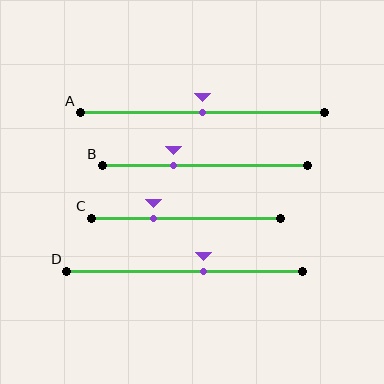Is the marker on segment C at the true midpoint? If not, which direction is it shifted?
No, the marker on segment C is shifted to the left by about 17% of the segment length.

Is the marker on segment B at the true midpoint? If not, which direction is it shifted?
No, the marker on segment B is shifted to the left by about 15% of the segment length.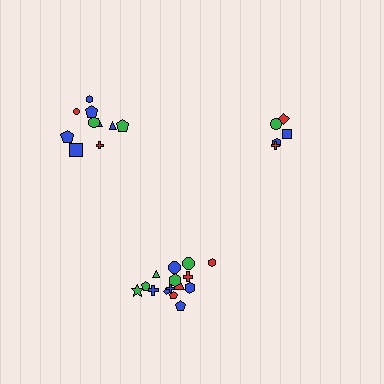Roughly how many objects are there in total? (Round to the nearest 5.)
Roughly 30 objects in total.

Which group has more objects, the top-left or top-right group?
The top-left group.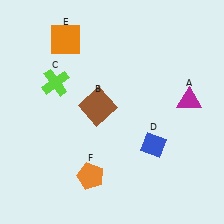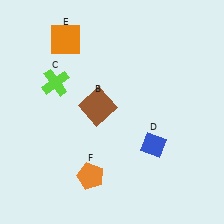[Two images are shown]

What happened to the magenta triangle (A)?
The magenta triangle (A) was removed in Image 2. It was in the top-right area of Image 1.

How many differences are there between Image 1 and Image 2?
There is 1 difference between the two images.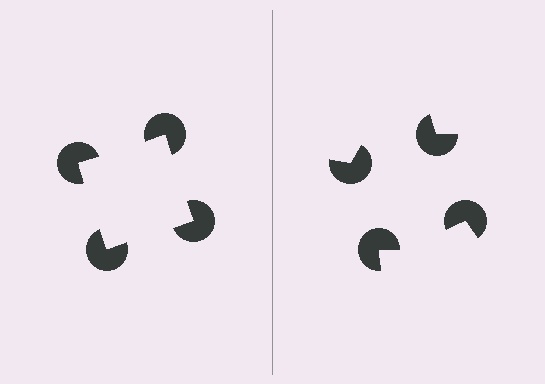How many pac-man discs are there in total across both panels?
8 — 4 on each side.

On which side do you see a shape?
An illusory square appears on the left side. On the right side the wedge cuts are rotated, so no coherent shape forms.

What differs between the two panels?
The pac-man discs are positioned identically on both sides; only the wedge orientations differ. On the left they align to a square; on the right they are misaligned.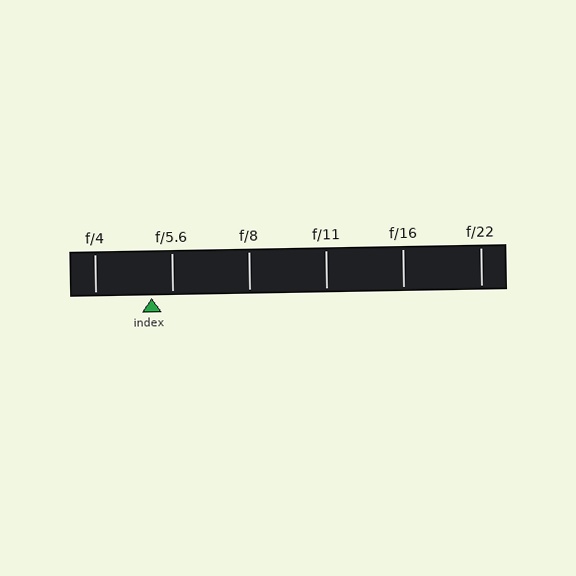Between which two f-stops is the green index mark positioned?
The index mark is between f/4 and f/5.6.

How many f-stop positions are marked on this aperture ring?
There are 6 f-stop positions marked.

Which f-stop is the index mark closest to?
The index mark is closest to f/5.6.